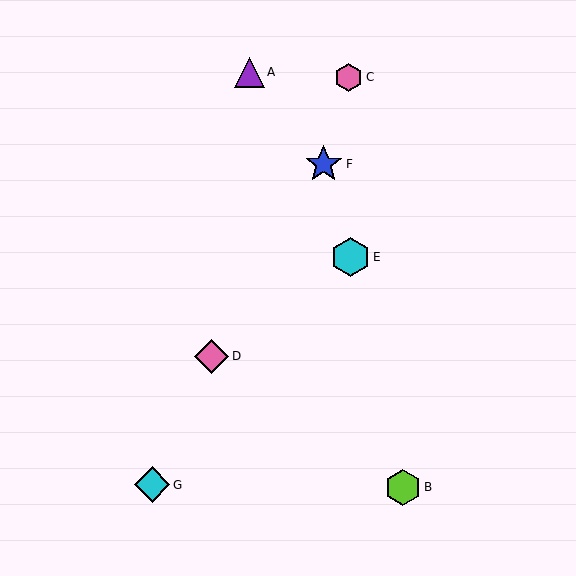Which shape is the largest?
The cyan hexagon (labeled E) is the largest.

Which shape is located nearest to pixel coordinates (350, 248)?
The cyan hexagon (labeled E) at (351, 257) is nearest to that location.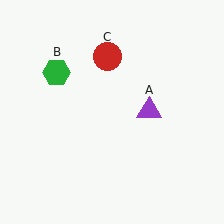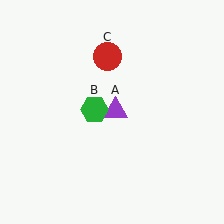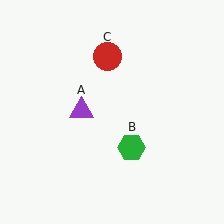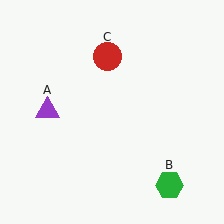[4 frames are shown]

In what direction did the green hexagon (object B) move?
The green hexagon (object B) moved down and to the right.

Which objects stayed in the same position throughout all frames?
Red circle (object C) remained stationary.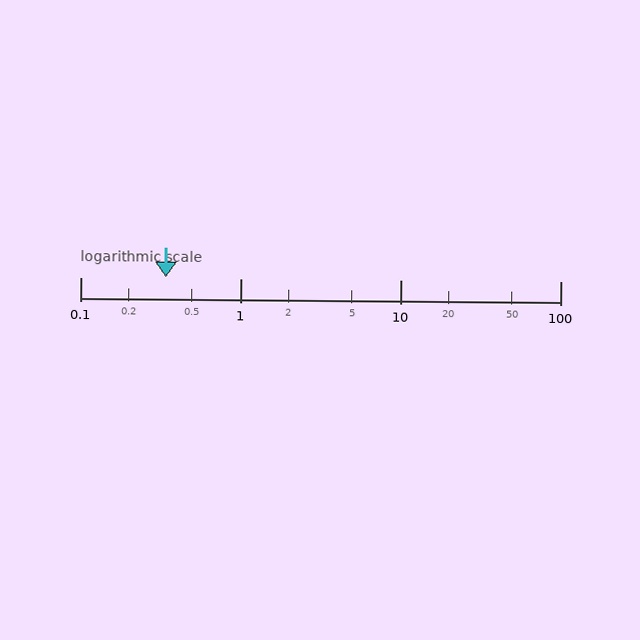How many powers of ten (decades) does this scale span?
The scale spans 3 decades, from 0.1 to 100.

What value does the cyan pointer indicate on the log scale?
The pointer indicates approximately 0.34.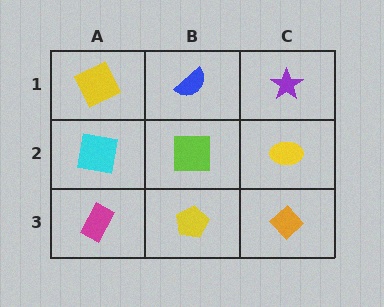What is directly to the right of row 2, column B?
A yellow ellipse.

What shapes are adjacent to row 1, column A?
A cyan square (row 2, column A), a blue semicircle (row 1, column B).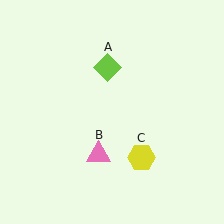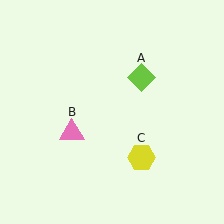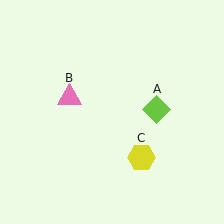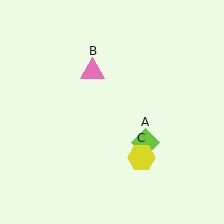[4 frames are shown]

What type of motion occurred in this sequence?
The lime diamond (object A), pink triangle (object B) rotated clockwise around the center of the scene.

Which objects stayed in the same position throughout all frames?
Yellow hexagon (object C) remained stationary.